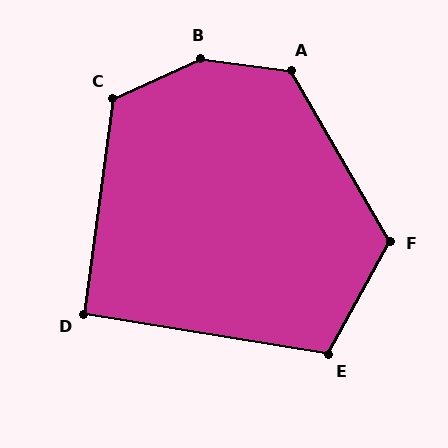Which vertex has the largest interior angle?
B, at approximately 147 degrees.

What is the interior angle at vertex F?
Approximately 121 degrees (obtuse).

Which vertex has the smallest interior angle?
D, at approximately 91 degrees.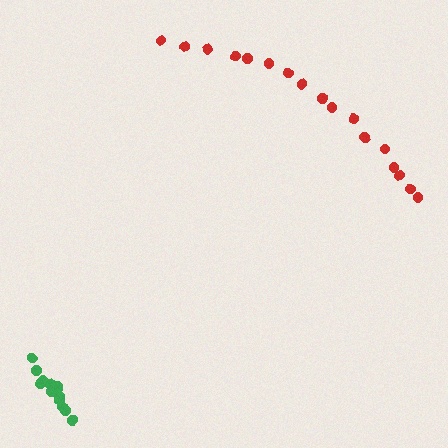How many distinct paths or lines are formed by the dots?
There are 2 distinct paths.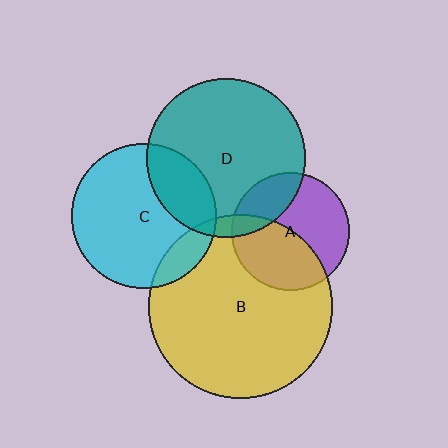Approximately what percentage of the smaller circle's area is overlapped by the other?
Approximately 45%.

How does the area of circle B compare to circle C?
Approximately 1.6 times.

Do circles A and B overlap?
Yes.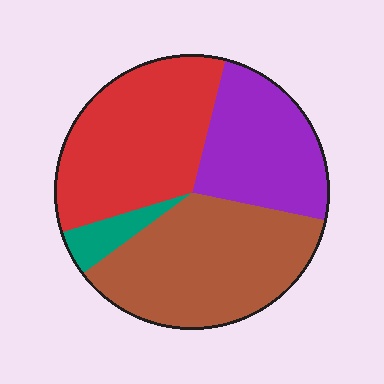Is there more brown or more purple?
Brown.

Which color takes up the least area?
Teal, at roughly 5%.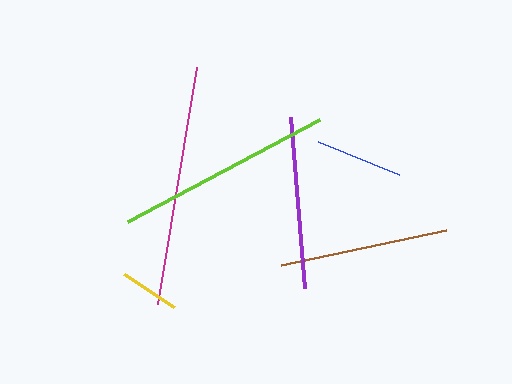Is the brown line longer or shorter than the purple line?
The purple line is longer than the brown line.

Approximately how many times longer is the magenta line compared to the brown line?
The magenta line is approximately 1.4 times the length of the brown line.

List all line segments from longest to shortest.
From longest to shortest: magenta, lime, purple, brown, blue, yellow.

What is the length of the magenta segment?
The magenta segment is approximately 240 pixels long.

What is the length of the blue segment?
The blue segment is approximately 87 pixels long.